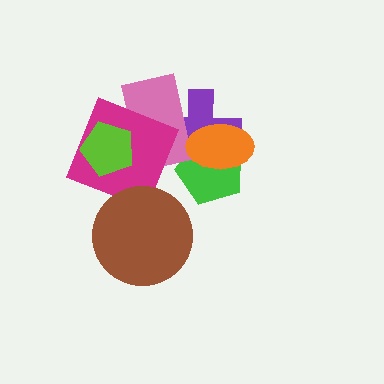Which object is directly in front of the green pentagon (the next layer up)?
The pink rectangle is directly in front of the green pentagon.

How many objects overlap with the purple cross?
3 objects overlap with the purple cross.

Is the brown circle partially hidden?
No, no other shape covers it.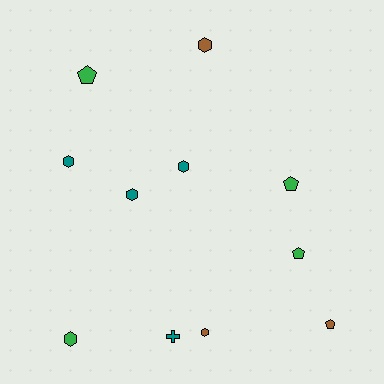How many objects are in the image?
There are 11 objects.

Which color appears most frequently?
Teal, with 4 objects.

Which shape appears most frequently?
Hexagon, with 6 objects.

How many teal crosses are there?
There is 1 teal cross.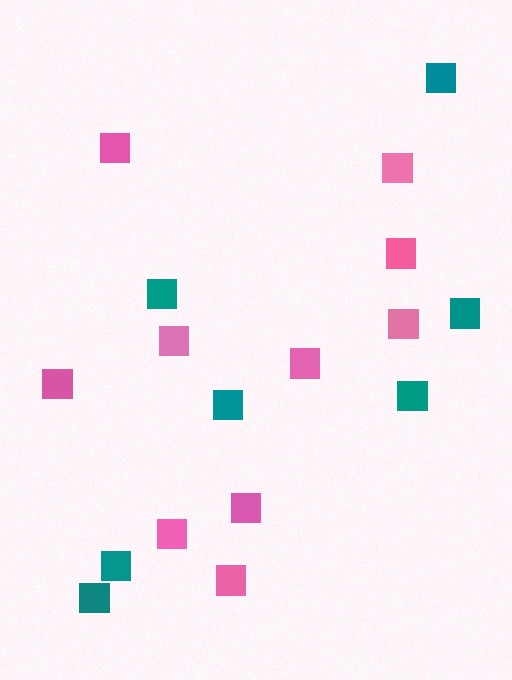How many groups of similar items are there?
There are 2 groups: one group of pink squares (10) and one group of teal squares (7).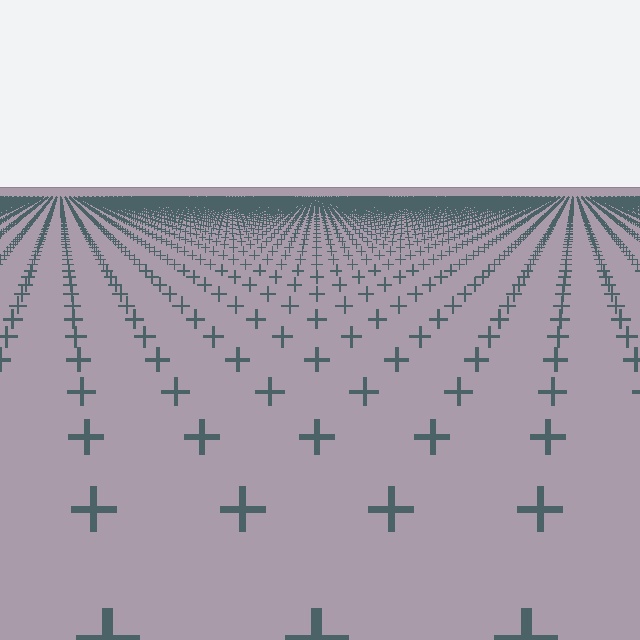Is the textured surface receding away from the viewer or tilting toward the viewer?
The surface is receding away from the viewer. Texture elements get smaller and denser toward the top.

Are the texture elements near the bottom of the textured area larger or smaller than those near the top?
Larger. Near the bottom, elements are closer to the viewer and appear at a bigger on-screen size.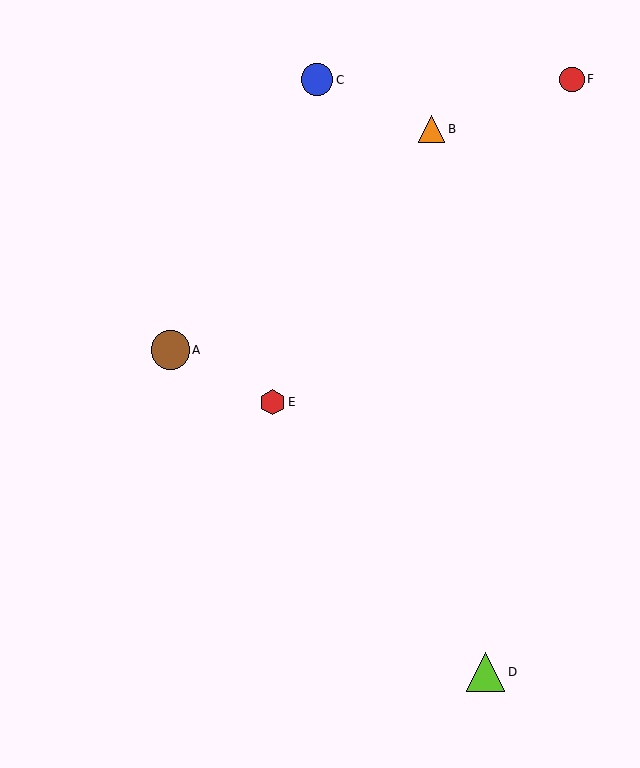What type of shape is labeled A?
Shape A is a brown circle.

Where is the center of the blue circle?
The center of the blue circle is at (317, 80).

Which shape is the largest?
The lime triangle (labeled D) is the largest.